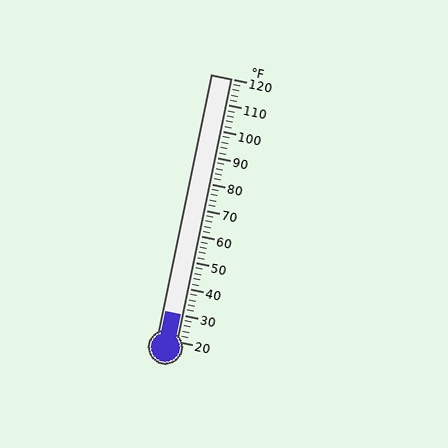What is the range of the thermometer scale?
The thermometer scale ranges from 20°F to 120°F.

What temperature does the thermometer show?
The thermometer shows approximately 30°F.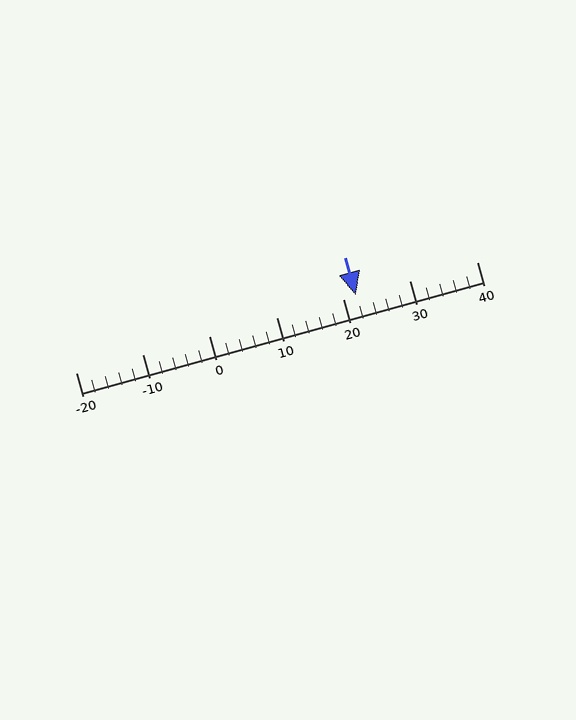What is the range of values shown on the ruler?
The ruler shows values from -20 to 40.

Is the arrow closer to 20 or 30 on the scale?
The arrow is closer to 20.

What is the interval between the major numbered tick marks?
The major tick marks are spaced 10 units apart.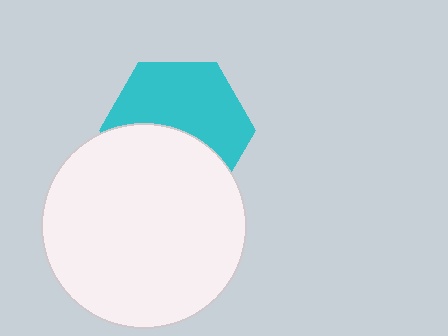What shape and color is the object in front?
The object in front is a white circle.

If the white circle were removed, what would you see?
You would see the complete cyan hexagon.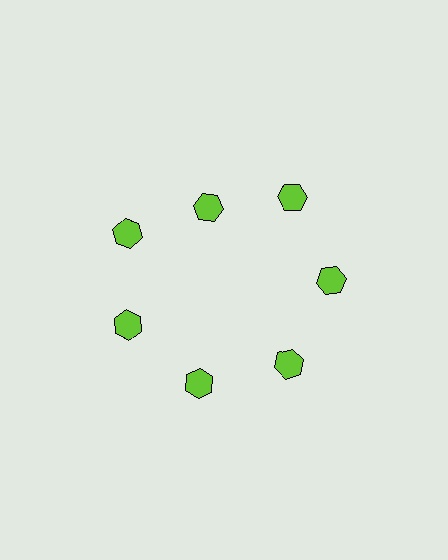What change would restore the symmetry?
The symmetry would be restored by moving it outward, back onto the ring so that all 7 hexagons sit at equal angles and equal distance from the center.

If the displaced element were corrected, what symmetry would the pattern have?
It would have 7-fold rotational symmetry — the pattern would map onto itself every 51 degrees.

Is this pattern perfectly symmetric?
No. The 7 lime hexagons are arranged in a ring, but one element near the 12 o'clock position is pulled inward toward the center, breaking the 7-fold rotational symmetry.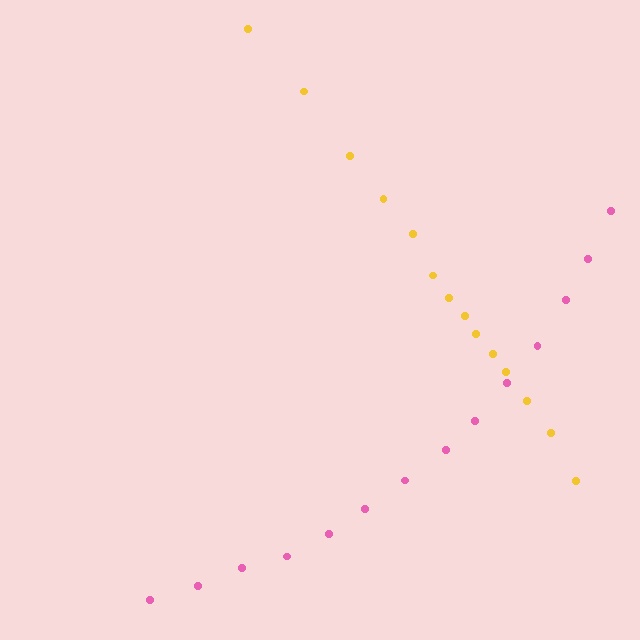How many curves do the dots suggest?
There are 2 distinct paths.